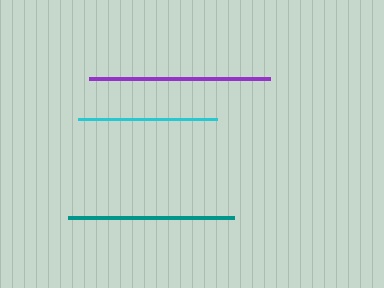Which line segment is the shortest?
The cyan line is the shortest at approximately 139 pixels.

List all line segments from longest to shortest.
From longest to shortest: purple, teal, cyan.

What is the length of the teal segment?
The teal segment is approximately 167 pixels long.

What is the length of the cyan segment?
The cyan segment is approximately 139 pixels long.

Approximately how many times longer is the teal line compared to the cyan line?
The teal line is approximately 1.2 times the length of the cyan line.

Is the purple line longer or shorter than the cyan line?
The purple line is longer than the cyan line.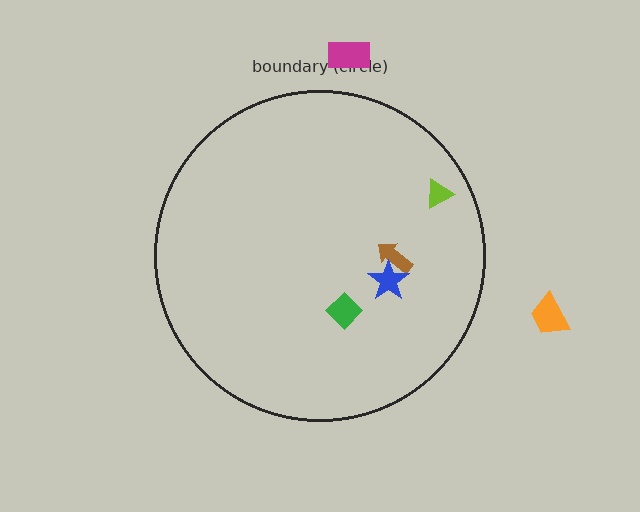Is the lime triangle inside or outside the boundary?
Inside.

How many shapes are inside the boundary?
4 inside, 2 outside.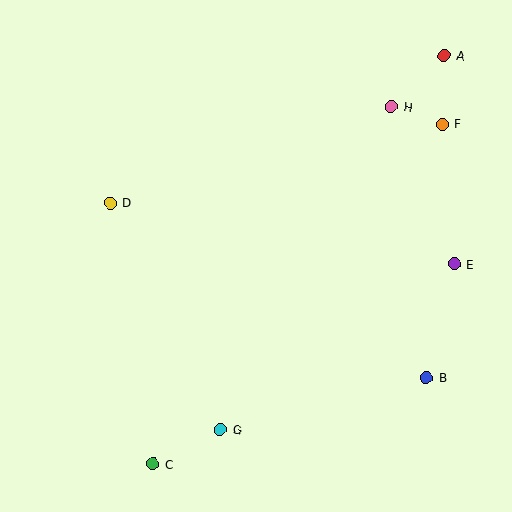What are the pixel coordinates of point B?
Point B is at (427, 377).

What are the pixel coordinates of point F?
Point F is at (442, 124).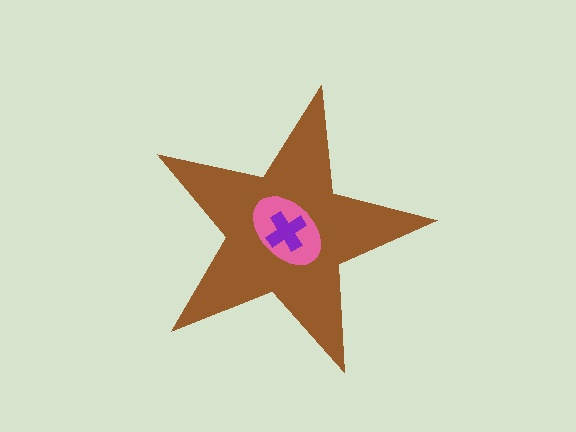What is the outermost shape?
The brown star.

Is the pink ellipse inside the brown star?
Yes.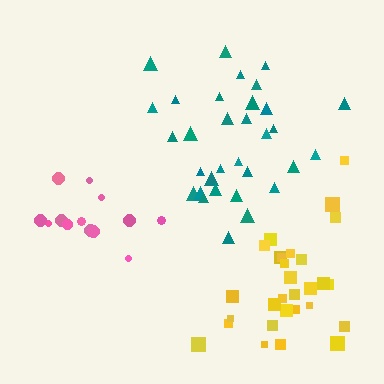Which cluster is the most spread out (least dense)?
Pink.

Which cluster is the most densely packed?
Teal.